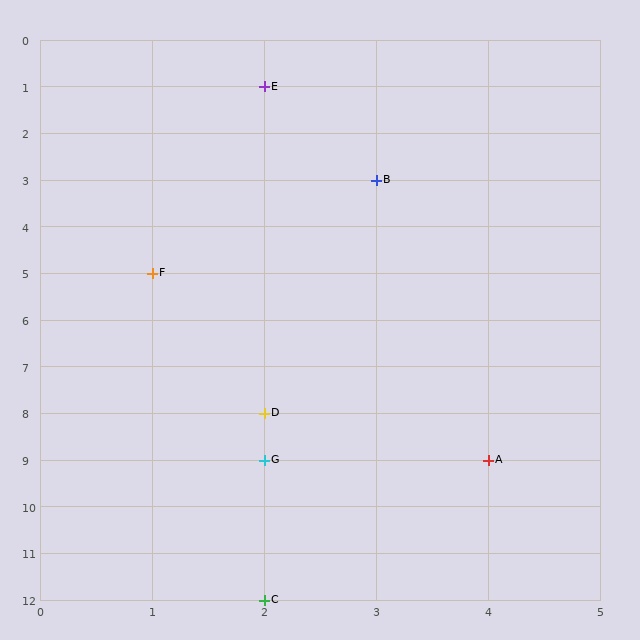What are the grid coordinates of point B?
Point B is at grid coordinates (3, 3).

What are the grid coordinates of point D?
Point D is at grid coordinates (2, 8).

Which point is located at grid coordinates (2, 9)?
Point G is at (2, 9).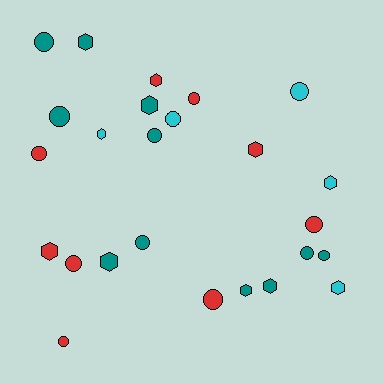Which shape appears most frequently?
Circle, with 14 objects.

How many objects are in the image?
There are 25 objects.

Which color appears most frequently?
Teal, with 11 objects.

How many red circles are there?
There are 6 red circles.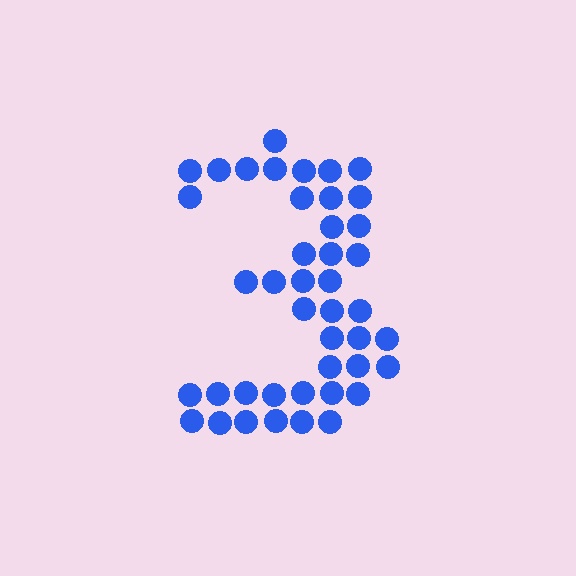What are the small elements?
The small elements are circles.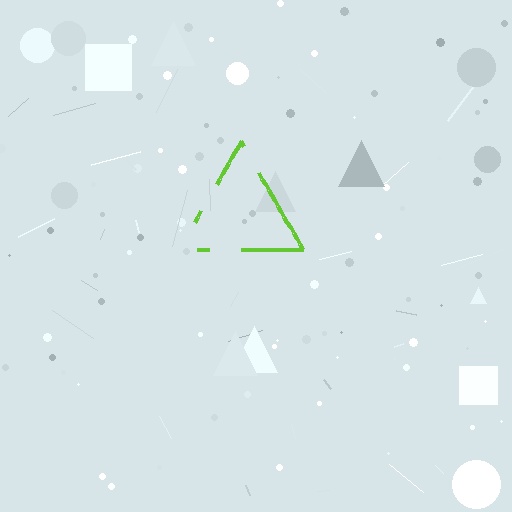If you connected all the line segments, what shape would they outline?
They would outline a triangle.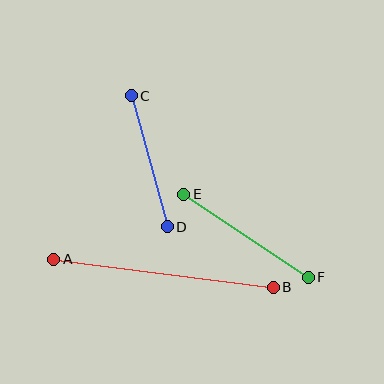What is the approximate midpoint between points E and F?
The midpoint is at approximately (246, 236) pixels.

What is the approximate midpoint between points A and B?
The midpoint is at approximately (164, 273) pixels.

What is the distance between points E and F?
The distance is approximately 150 pixels.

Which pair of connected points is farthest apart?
Points A and B are farthest apart.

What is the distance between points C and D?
The distance is approximately 136 pixels.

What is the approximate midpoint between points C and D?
The midpoint is at approximately (149, 161) pixels.